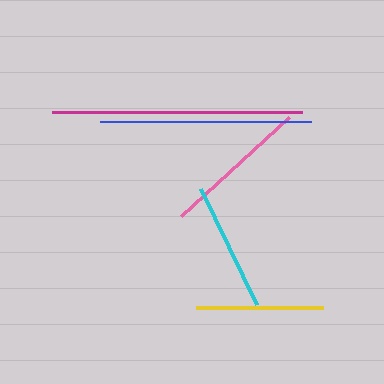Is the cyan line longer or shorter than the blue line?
The blue line is longer than the cyan line.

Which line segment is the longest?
The magenta line is the longest at approximately 250 pixels.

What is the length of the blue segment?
The blue segment is approximately 211 pixels long.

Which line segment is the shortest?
The yellow line is the shortest at approximately 127 pixels.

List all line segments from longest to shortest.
From longest to shortest: magenta, blue, pink, cyan, yellow.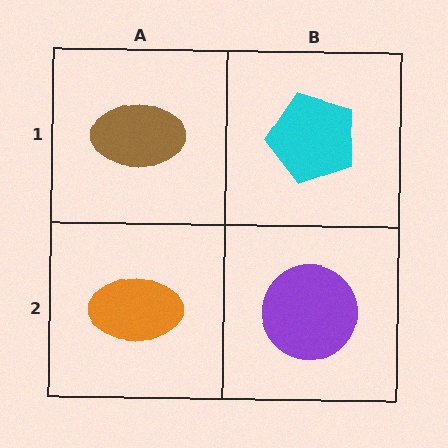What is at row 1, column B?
A cyan pentagon.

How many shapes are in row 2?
2 shapes.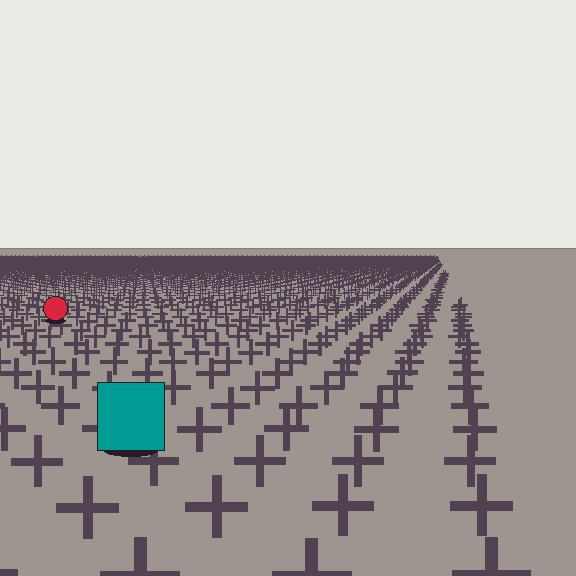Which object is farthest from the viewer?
The red circle is farthest from the viewer. It appears smaller and the ground texture around it is denser.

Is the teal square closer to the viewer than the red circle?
Yes. The teal square is closer — you can tell from the texture gradient: the ground texture is coarser near it.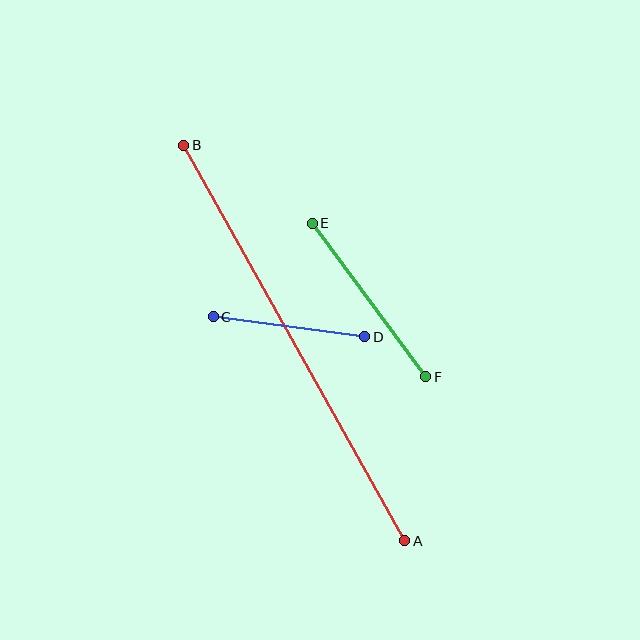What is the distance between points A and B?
The distance is approximately 453 pixels.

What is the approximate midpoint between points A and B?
The midpoint is at approximately (294, 343) pixels.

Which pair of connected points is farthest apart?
Points A and B are farthest apart.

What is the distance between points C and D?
The distance is approximately 153 pixels.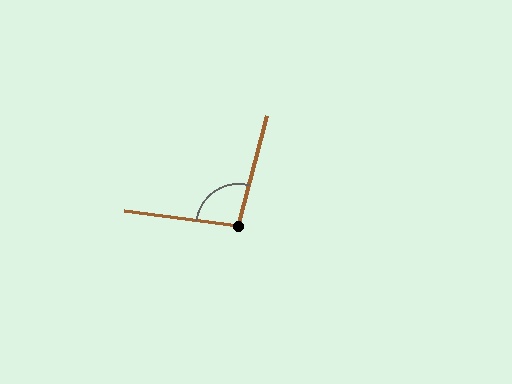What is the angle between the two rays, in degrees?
Approximately 97 degrees.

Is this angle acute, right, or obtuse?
It is obtuse.